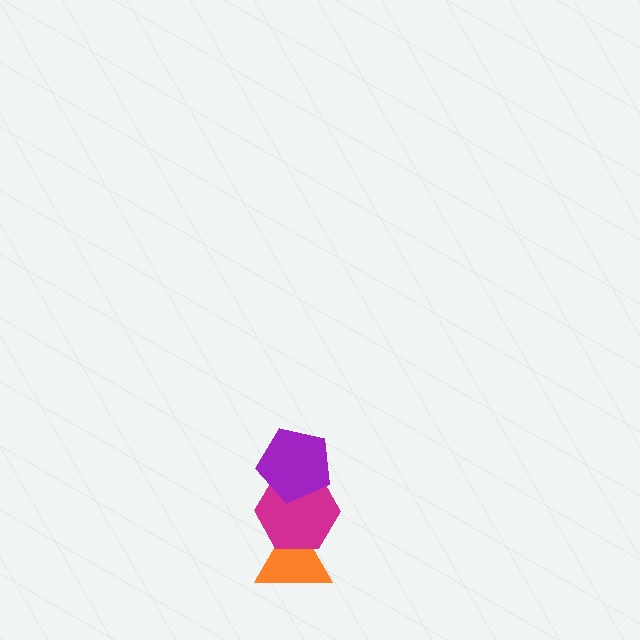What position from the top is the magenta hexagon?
The magenta hexagon is 2nd from the top.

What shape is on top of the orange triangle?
The magenta hexagon is on top of the orange triangle.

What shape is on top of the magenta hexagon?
The purple pentagon is on top of the magenta hexagon.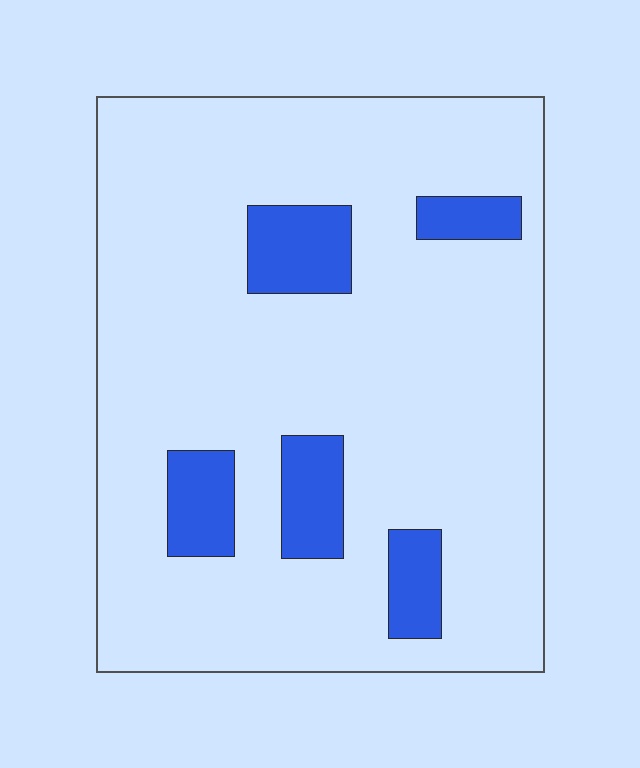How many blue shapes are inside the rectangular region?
5.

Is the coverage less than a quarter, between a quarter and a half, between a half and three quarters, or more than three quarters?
Less than a quarter.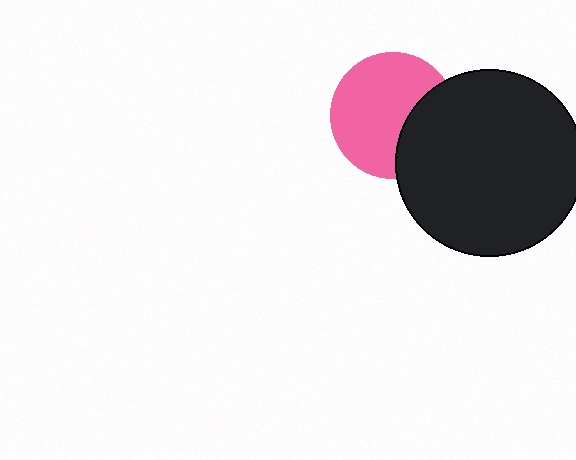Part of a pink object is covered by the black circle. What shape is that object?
It is a circle.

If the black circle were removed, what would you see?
You would see the complete pink circle.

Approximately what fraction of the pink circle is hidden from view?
Roughly 31% of the pink circle is hidden behind the black circle.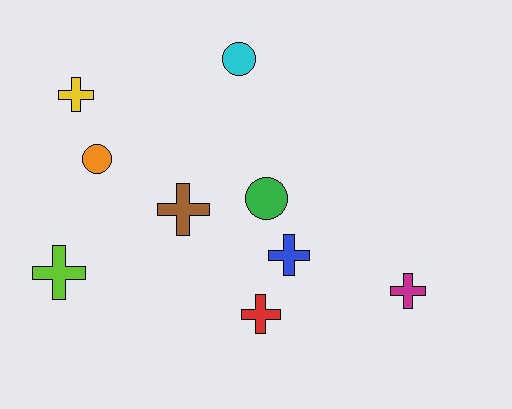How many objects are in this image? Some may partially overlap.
There are 9 objects.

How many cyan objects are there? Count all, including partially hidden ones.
There is 1 cyan object.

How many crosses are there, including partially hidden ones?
There are 6 crosses.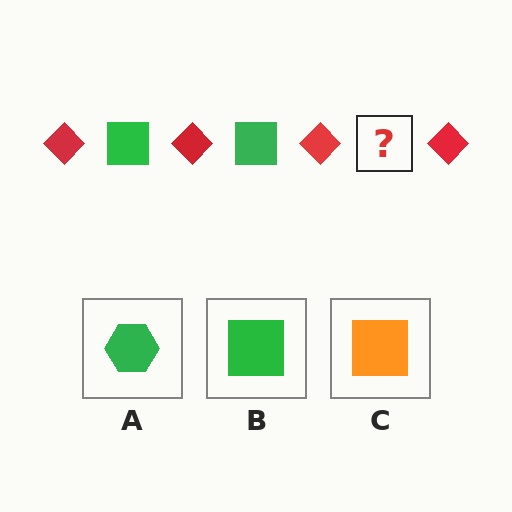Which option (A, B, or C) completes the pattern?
B.